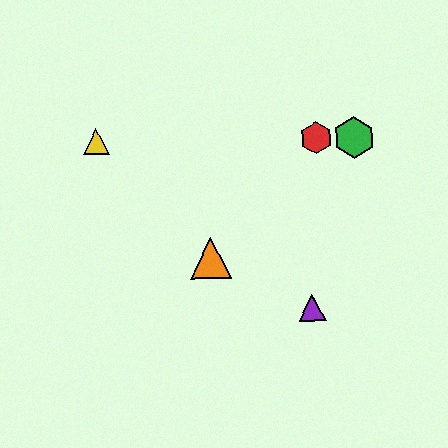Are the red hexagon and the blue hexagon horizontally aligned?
Yes, both are at y≈138.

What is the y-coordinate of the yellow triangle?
The yellow triangle is at y≈142.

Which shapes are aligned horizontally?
The red hexagon, the blue hexagon, the green hexagon, the yellow triangle are aligned horizontally.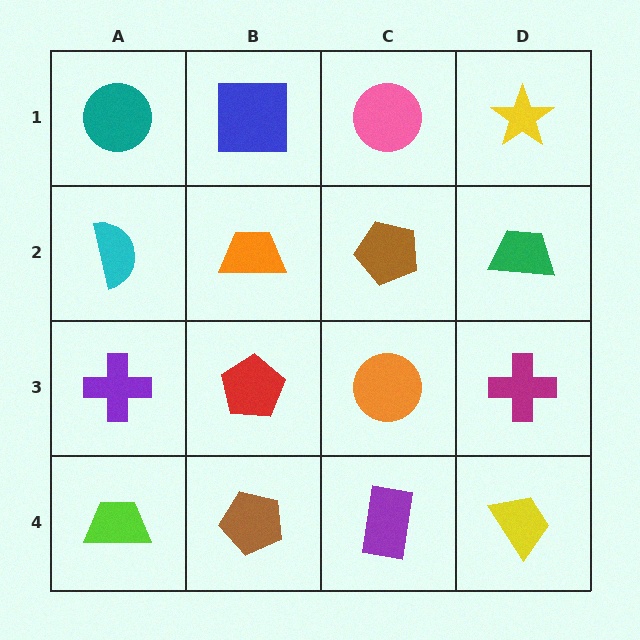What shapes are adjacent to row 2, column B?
A blue square (row 1, column B), a red pentagon (row 3, column B), a cyan semicircle (row 2, column A), a brown pentagon (row 2, column C).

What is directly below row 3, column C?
A purple rectangle.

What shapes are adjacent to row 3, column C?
A brown pentagon (row 2, column C), a purple rectangle (row 4, column C), a red pentagon (row 3, column B), a magenta cross (row 3, column D).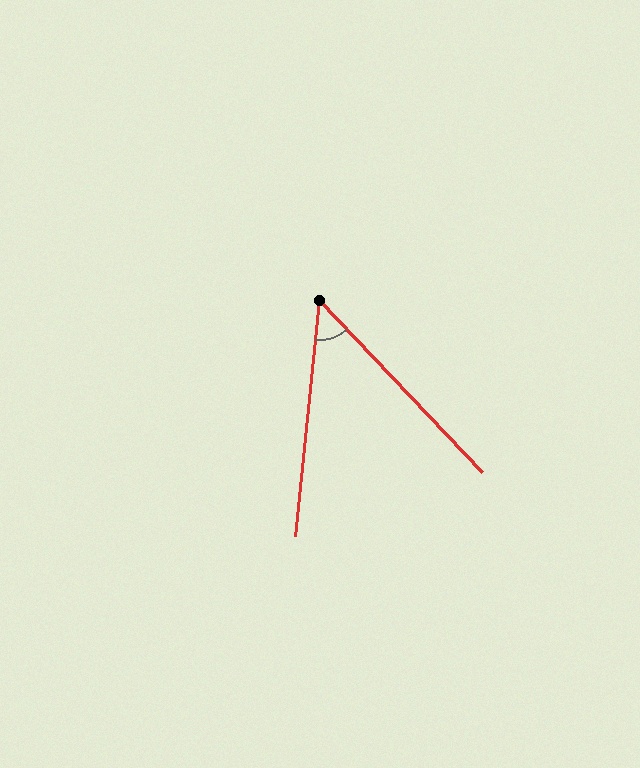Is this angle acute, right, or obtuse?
It is acute.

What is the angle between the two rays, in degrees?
Approximately 49 degrees.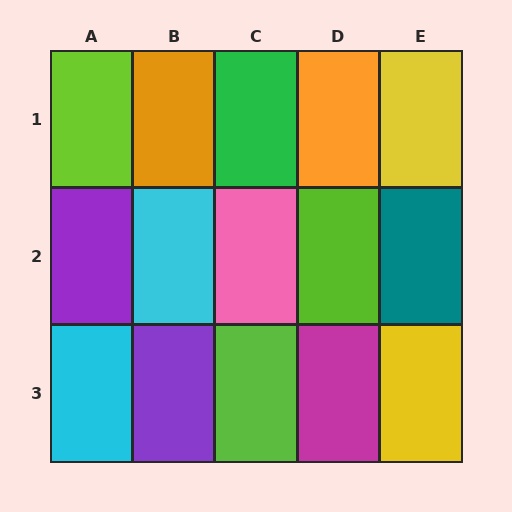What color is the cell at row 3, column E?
Yellow.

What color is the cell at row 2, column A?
Purple.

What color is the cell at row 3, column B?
Purple.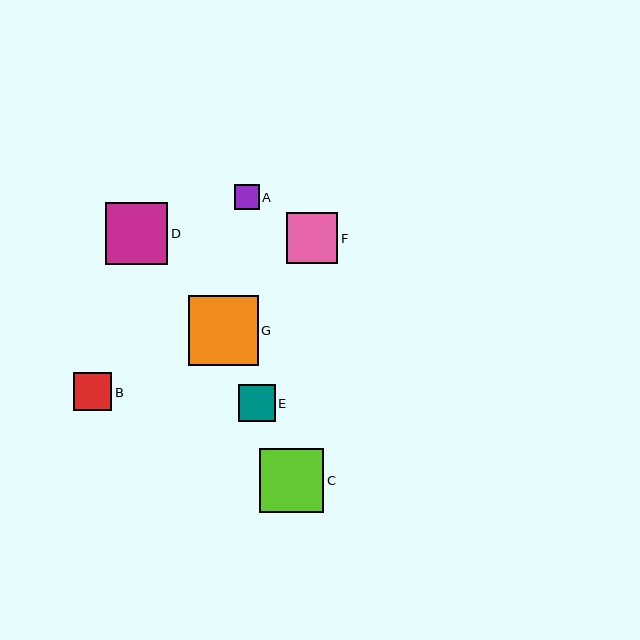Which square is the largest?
Square G is the largest with a size of approximately 70 pixels.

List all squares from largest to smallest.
From largest to smallest: G, C, D, F, B, E, A.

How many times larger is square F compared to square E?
Square F is approximately 1.4 times the size of square E.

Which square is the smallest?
Square A is the smallest with a size of approximately 25 pixels.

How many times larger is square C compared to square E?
Square C is approximately 1.7 times the size of square E.